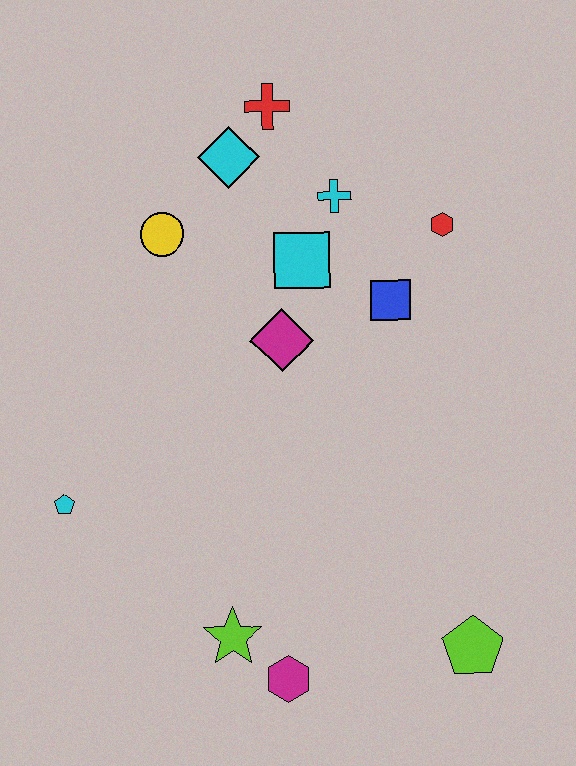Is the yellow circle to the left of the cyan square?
Yes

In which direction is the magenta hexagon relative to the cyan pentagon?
The magenta hexagon is to the right of the cyan pentagon.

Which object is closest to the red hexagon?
The blue square is closest to the red hexagon.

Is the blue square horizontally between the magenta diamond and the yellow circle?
No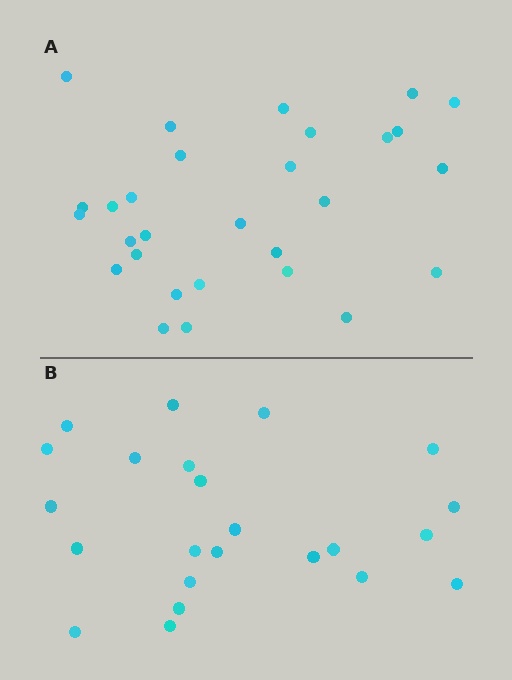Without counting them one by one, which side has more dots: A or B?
Region A (the top region) has more dots.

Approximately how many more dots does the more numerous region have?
Region A has about 6 more dots than region B.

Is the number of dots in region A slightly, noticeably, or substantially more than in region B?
Region A has noticeably more, but not dramatically so. The ratio is roughly 1.3 to 1.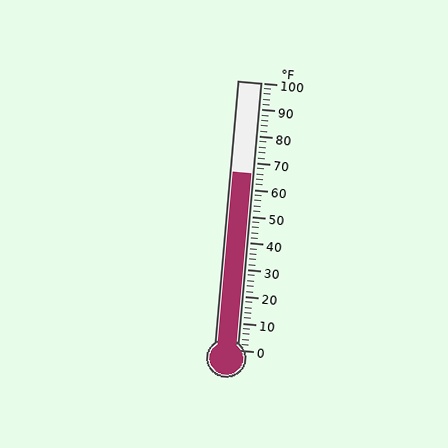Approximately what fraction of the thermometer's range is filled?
The thermometer is filled to approximately 65% of its range.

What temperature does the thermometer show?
The thermometer shows approximately 66°F.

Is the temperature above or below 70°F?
The temperature is below 70°F.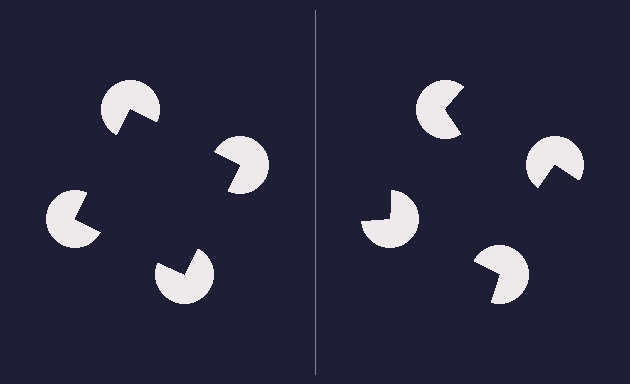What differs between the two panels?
The pac-man discs are positioned identically on both sides; only the wedge orientations differ. On the left they align to a square; on the right they are misaligned.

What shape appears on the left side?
An illusory square.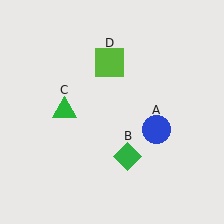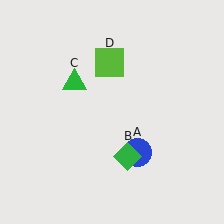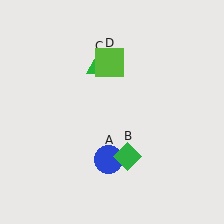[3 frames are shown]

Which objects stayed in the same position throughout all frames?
Green diamond (object B) and lime square (object D) remained stationary.